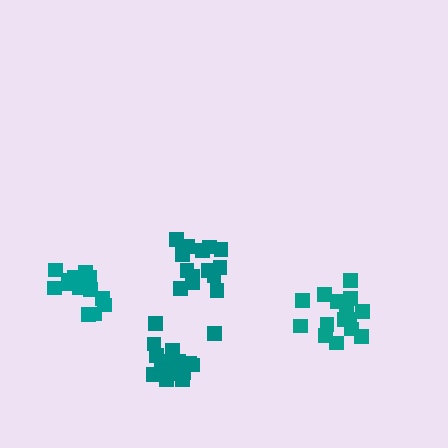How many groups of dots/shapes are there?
There are 4 groups.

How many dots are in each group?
Group 1: 16 dots, Group 2: 14 dots, Group 3: 17 dots, Group 4: 16 dots (63 total).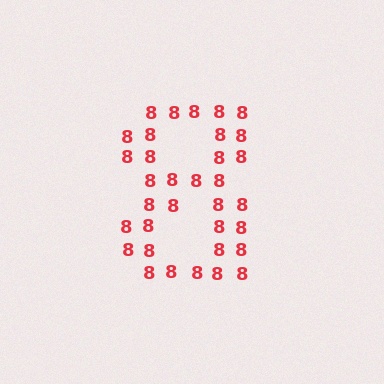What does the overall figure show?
The overall figure shows the digit 8.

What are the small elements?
The small elements are digit 8's.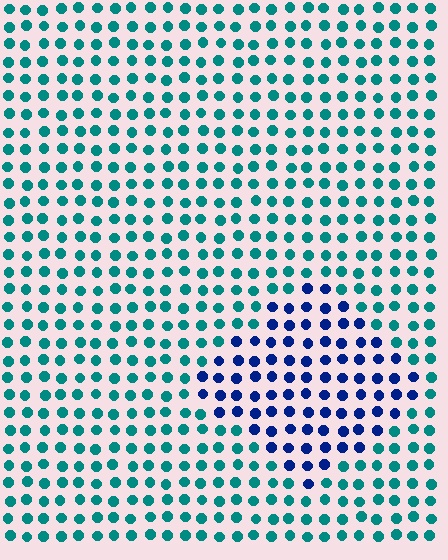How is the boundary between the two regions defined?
The boundary is defined purely by a slight shift in hue (about 50 degrees). Spacing, size, and orientation are identical on both sides.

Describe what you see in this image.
The image is filled with small teal elements in a uniform arrangement. A diamond-shaped region is visible where the elements are tinted to a slightly different hue, forming a subtle color boundary.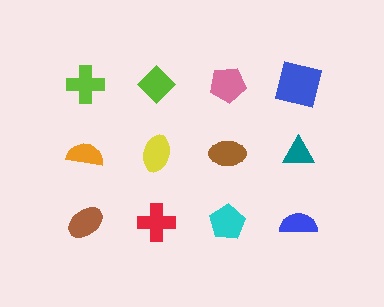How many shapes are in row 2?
4 shapes.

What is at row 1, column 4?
A blue square.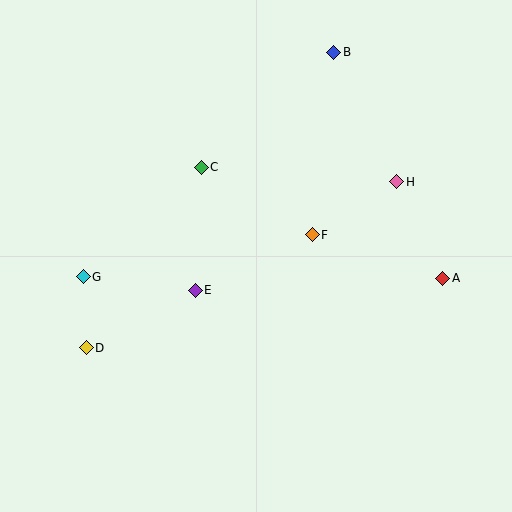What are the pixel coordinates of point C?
Point C is at (201, 167).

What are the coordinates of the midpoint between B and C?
The midpoint between B and C is at (268, 110).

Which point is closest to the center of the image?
Point F at (312, 235) is closest to the center.